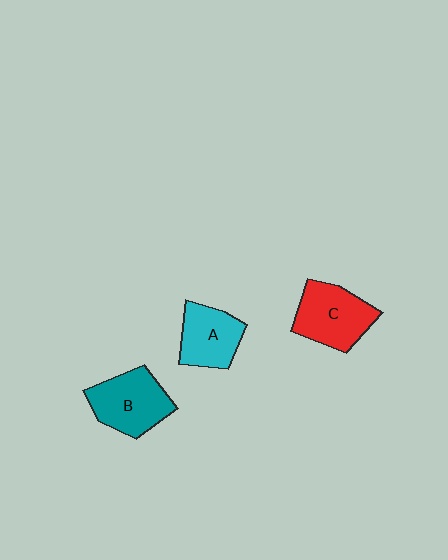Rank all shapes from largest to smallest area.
From largest to smallest: B (teal), C (red), A (cyan).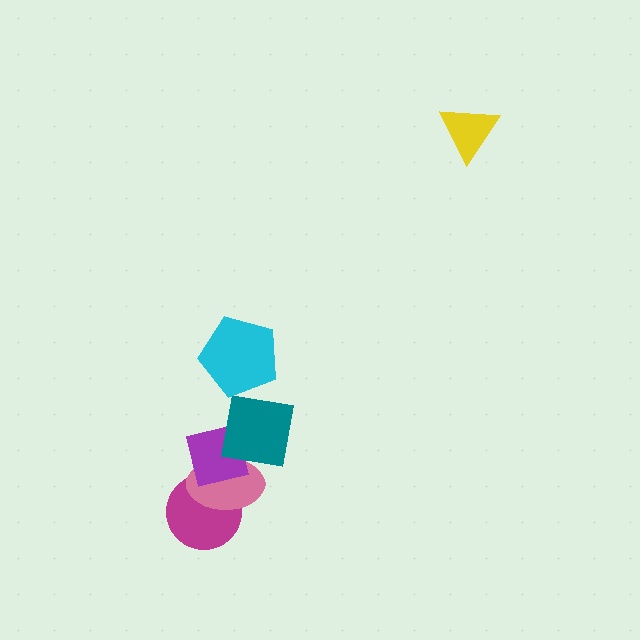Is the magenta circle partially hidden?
Yes, it is partially covered by another shape.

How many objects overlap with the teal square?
3 objects overlap with the teal square.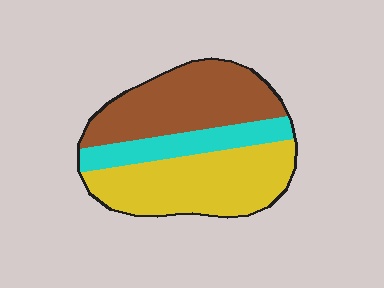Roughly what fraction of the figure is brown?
Brown covers about 40% of the figure.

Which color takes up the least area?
Cyan, at roughly 20%.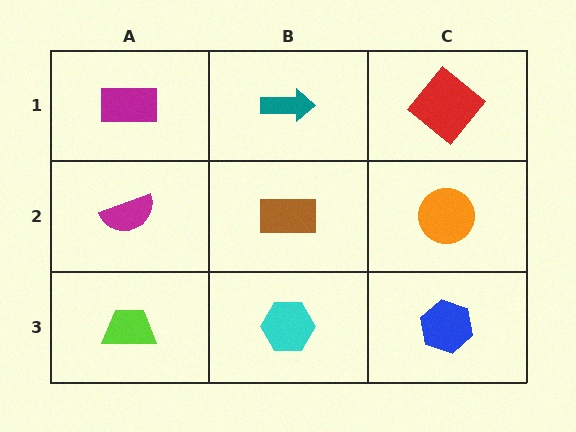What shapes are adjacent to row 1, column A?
A magenta semicircle (row 2, column A), a teal arrow (row 1, column B).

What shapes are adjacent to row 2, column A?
A magenta rectangle (row 1, column A), a lime trapezoid (row 3, column A), a brown rectangle (row 2, column B).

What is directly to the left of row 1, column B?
A magenta rectangle.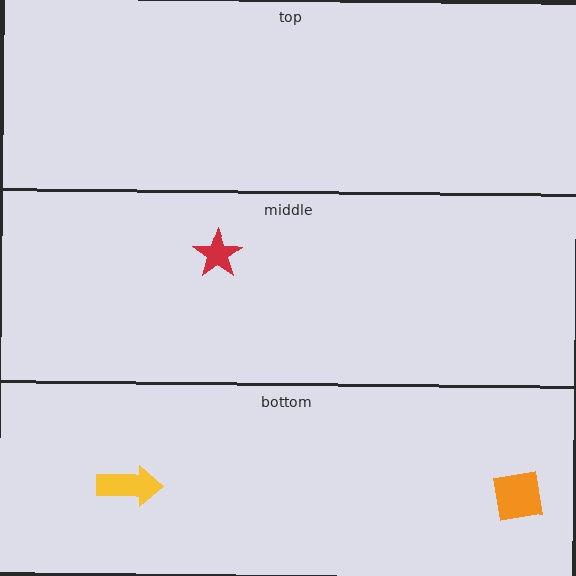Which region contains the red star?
The middle region.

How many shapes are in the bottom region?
2.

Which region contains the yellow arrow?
The bottom region.